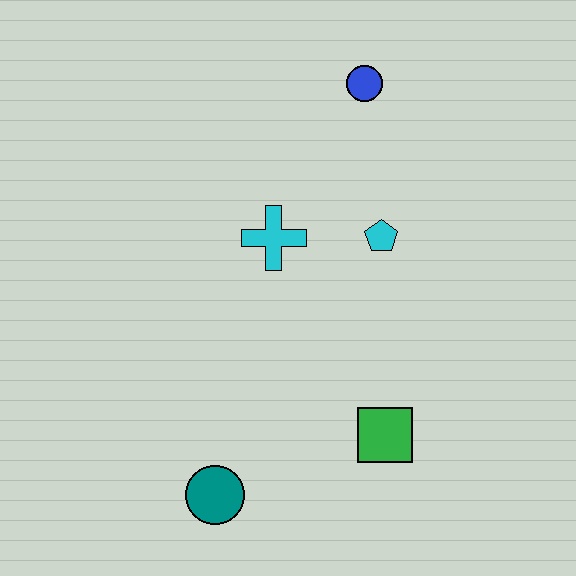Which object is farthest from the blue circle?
The teal circle is farthest from the blue circle.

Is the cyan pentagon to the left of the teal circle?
No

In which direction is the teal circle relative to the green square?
The teal circle is to the left of the green square.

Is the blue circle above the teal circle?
Yes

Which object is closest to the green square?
The teal circle is closest to the green square.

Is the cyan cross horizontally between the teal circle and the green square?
Yes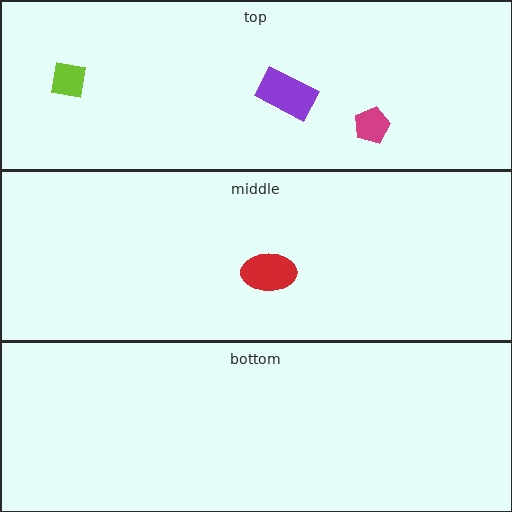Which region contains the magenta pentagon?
The top region.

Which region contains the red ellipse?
The middle region.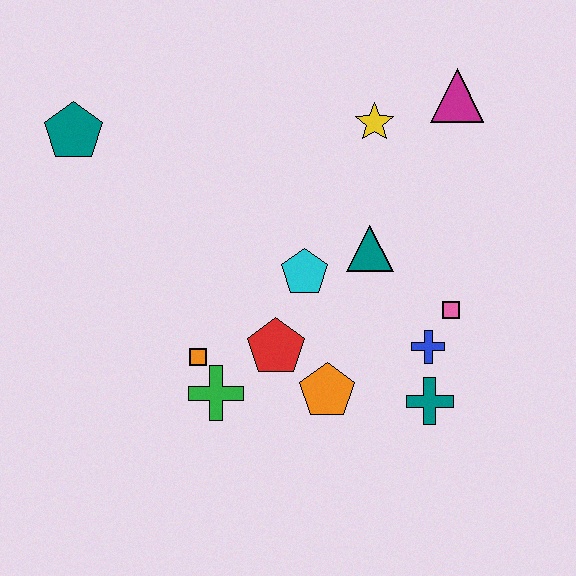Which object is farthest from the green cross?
The magenta triangle is farthest from the green cross.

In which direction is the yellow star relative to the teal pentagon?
The yellow star is to the right of the teal pentagon.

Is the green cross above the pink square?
No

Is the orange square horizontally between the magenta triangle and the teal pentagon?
Yes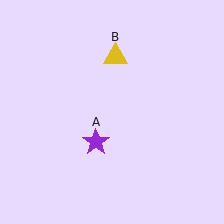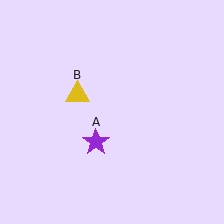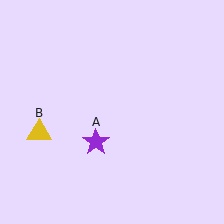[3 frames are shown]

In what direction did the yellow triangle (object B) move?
The yellow triangle (object B) moved down and to the left.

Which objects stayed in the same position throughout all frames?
Purple star (object A) remained stationary.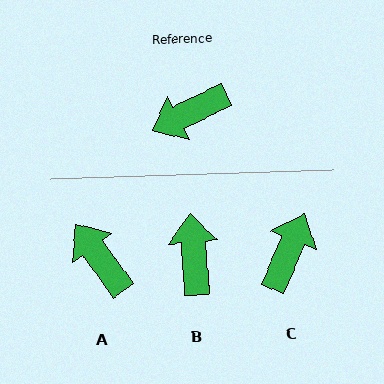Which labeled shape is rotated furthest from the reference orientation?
C, about 140 degrees away.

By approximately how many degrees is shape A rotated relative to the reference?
Approximately 80 degrees clockwise.